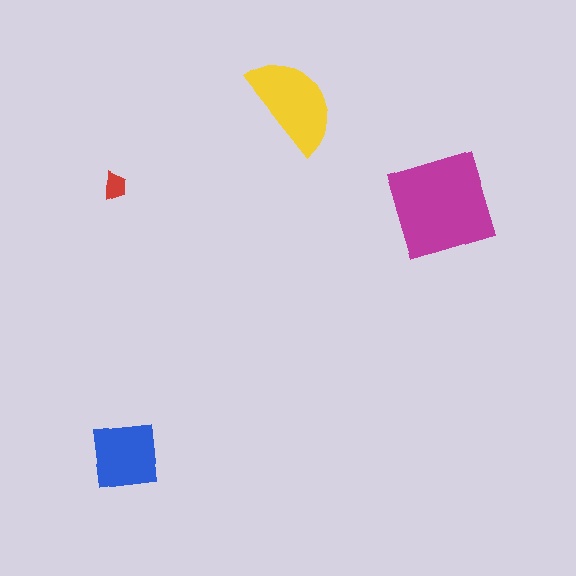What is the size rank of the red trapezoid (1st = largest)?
4th.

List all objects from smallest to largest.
The red trapezoid, the blue square, the yellow semicircle, the magenta square.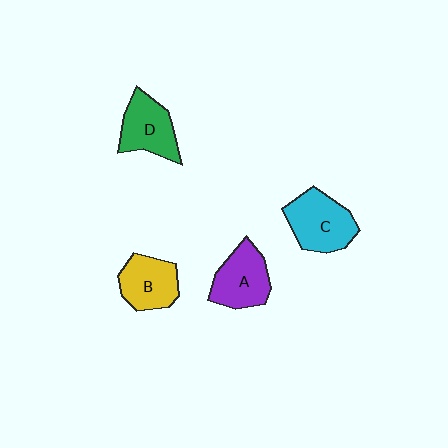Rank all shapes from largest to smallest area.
From largest to smallest: C (cyan), A (purple), D (green), B (yellow).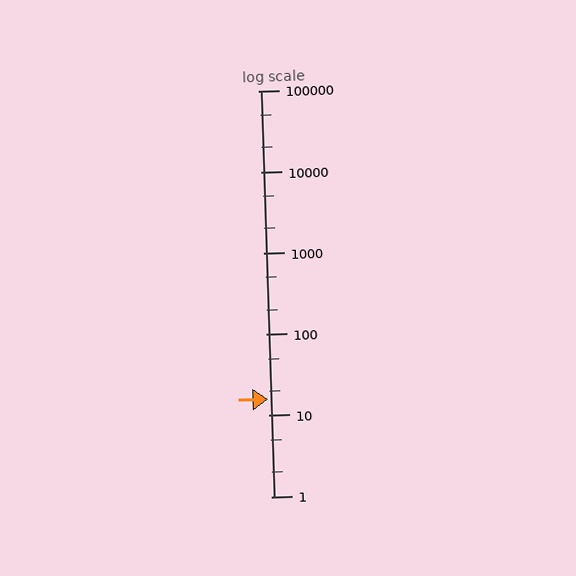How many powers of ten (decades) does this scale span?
The scale spans 5 decades, from 1 to 100000.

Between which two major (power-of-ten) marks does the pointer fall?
The pointer is between 10 and 100.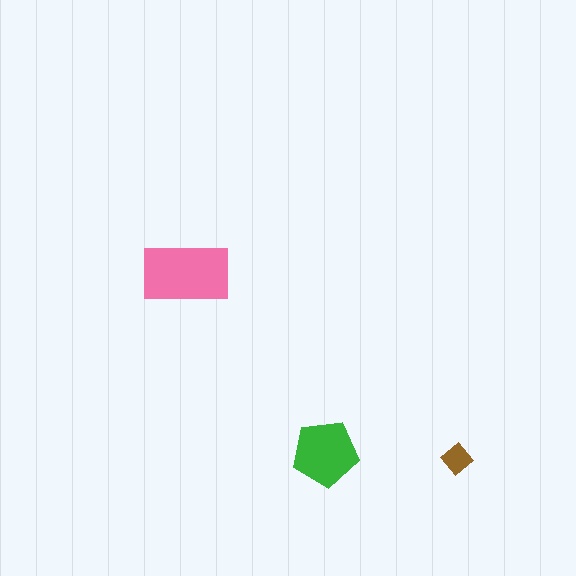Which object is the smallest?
The brown diamond.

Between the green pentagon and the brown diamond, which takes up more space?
The green pentagon.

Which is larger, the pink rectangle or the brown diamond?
The pink rectangle.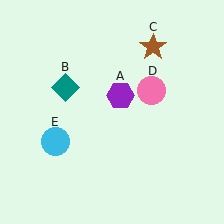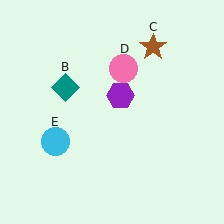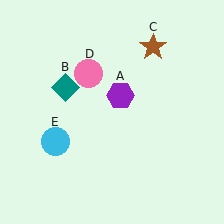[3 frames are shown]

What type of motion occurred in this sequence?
The pink circle (object D) rotated counterclockwise around the center of the scene.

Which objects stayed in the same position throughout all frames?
Purple hexagon (object A) and teal diamond (object B) and brown star (object C) and cyan circle (object E) remained stationary.